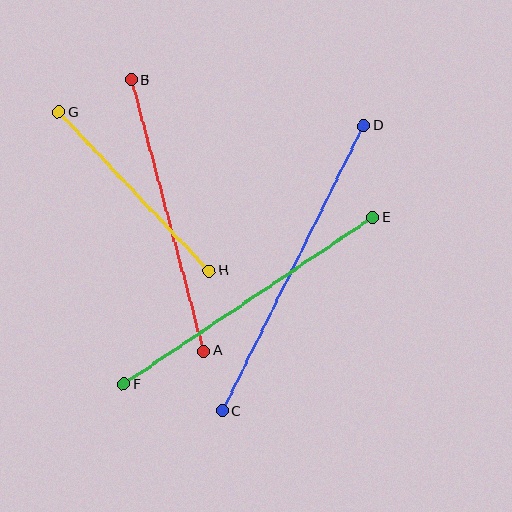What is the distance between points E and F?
The distance is approximately 299 pixels.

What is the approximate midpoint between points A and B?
The midpoint is at approximately (168, 215) pixels.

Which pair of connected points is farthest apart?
Points C and D are farthest apart.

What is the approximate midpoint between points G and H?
The midpoint is at approximately (134, 192) pixels.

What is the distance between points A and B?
The distance is approximately 280 pixels.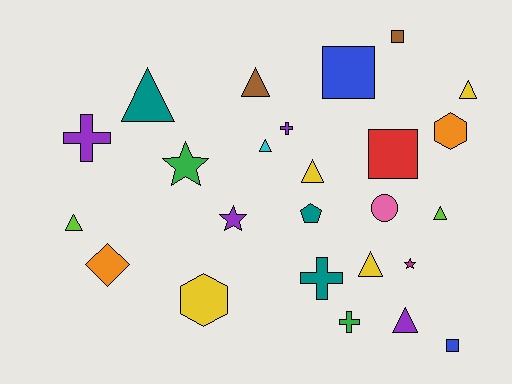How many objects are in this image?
There are 25 objects.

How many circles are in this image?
There is 1 circle.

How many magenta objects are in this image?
There is 1 magenta object.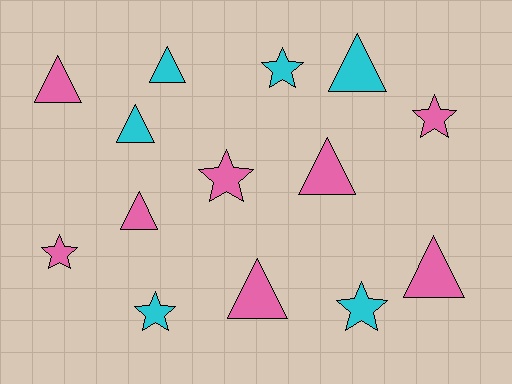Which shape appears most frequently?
Triangle, with 8 objects.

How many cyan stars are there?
There are 3 cyan stars.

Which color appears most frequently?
Pink, with 8 objects.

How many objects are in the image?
There are 14 objects.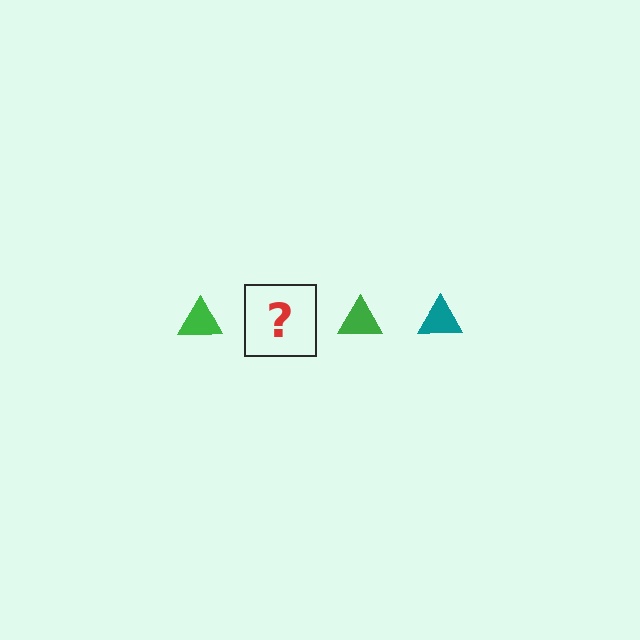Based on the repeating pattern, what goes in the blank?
The blank should be a teal triangle.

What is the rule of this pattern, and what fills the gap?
The rule is that the pattern cycles through green, teal triangles. The gap should be filled with a teal triangle.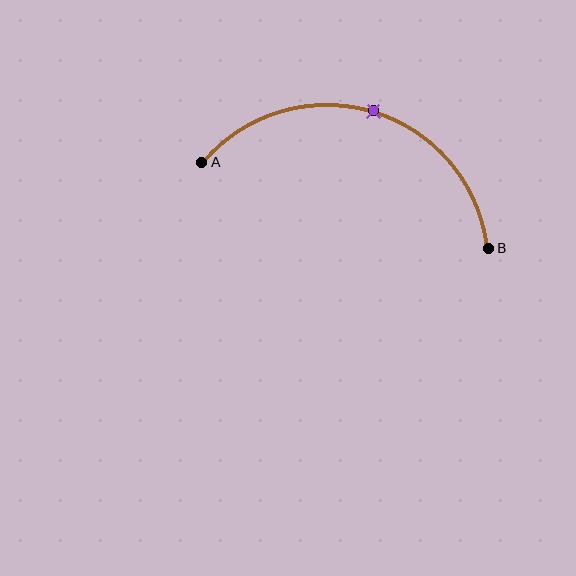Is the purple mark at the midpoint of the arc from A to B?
Yes. The purple mark lies on the arc at equal arc-length from both A and B — it is the arc midpoint.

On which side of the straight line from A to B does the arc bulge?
The arc bulges above the straight line connecting A and B.